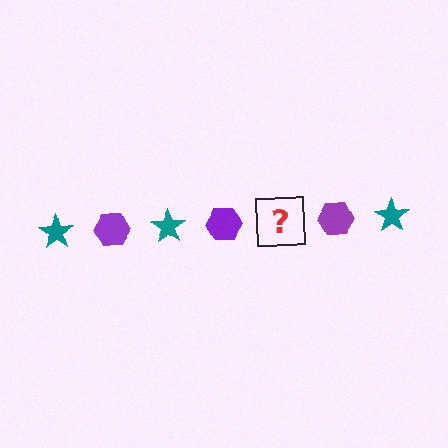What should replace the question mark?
The question mark should be replaced with a teal star.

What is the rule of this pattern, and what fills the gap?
The rule is that the pattern alternates between teal star and purple hexagon. The gap should be filled with a teal star.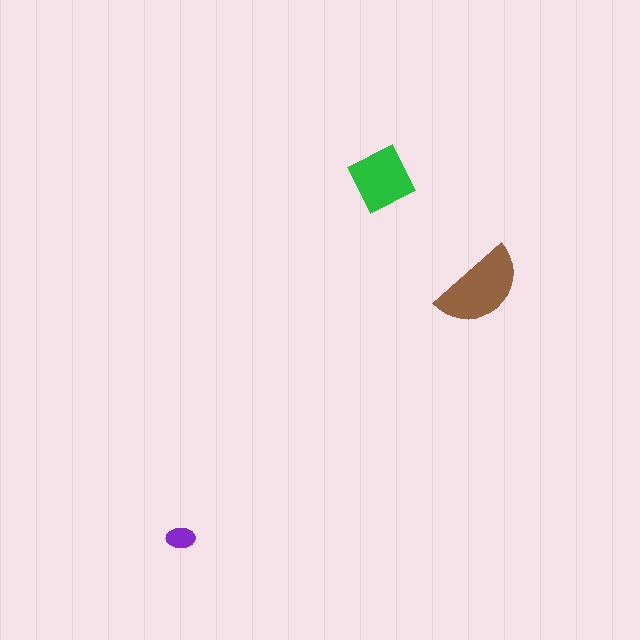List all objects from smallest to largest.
The purple ellipse, the green diamond, the brown semicircle.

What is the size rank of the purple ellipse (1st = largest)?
3rd.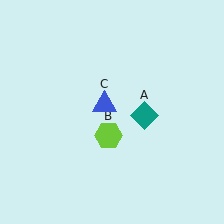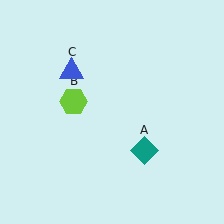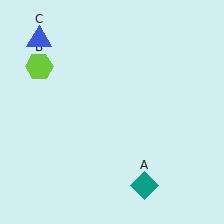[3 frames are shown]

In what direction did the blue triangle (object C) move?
The blue triangle (object C) moved up and to the left.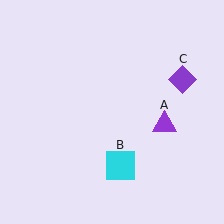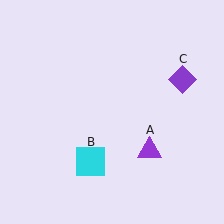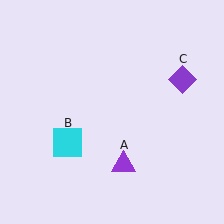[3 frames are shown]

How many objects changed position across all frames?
2 objects changed position: purple triangle (object A), cyan square (object B).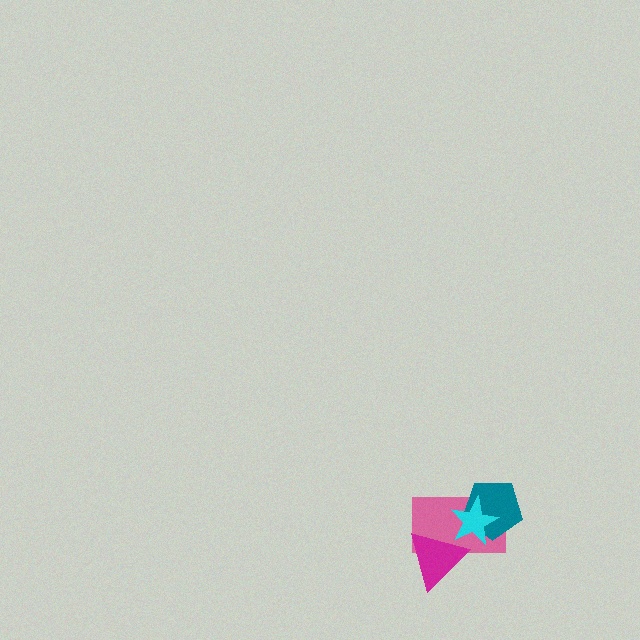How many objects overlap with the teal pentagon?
2 objects overlap with the teal pentagon.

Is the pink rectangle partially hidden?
Yes, it is partially covered by another shape.